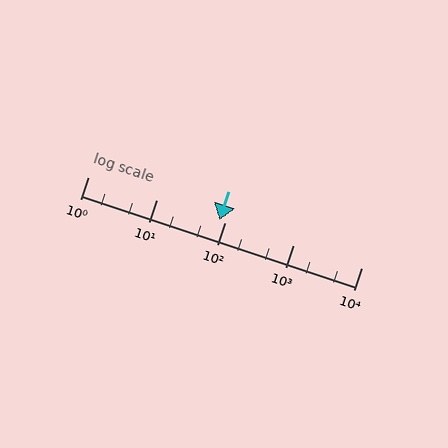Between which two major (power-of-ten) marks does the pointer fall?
The pointer is between 10 and 100.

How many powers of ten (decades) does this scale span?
The scale spans 4 decades, from 1 to 10000.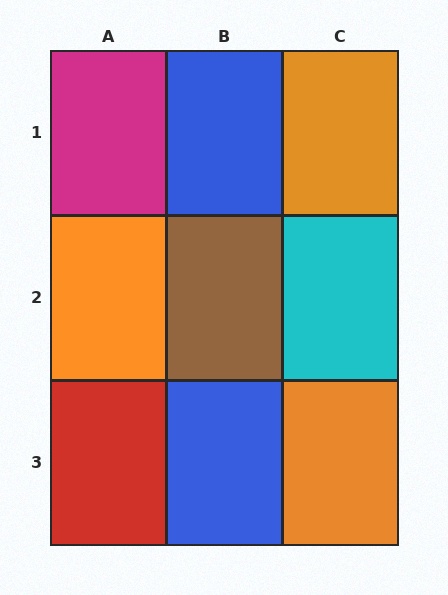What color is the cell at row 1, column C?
Orange.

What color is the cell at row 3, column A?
Red.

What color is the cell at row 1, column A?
Magenta.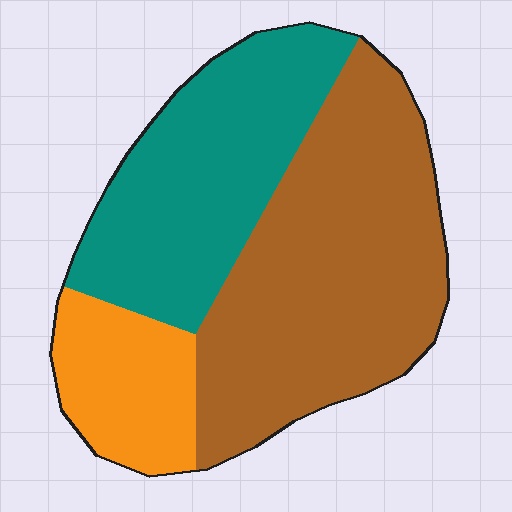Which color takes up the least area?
Orange, at roughly 15%.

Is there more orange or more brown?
Brown.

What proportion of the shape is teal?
Teal covers roughly 35% of the shape.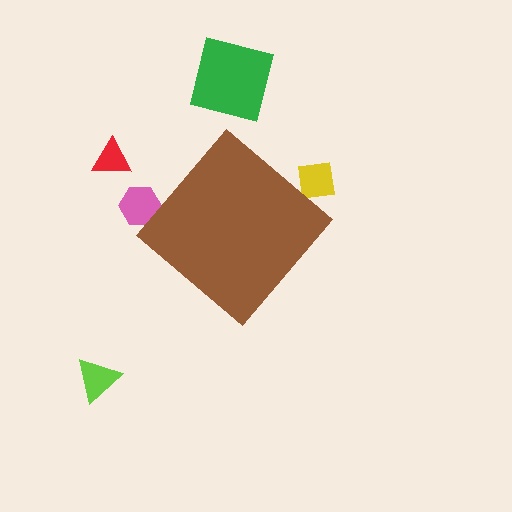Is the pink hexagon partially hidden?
Yes, the pink hexagon is partially hidden behind the brown diamond.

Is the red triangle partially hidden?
No, the red triangle is fully visible.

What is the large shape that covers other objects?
A brown diamond.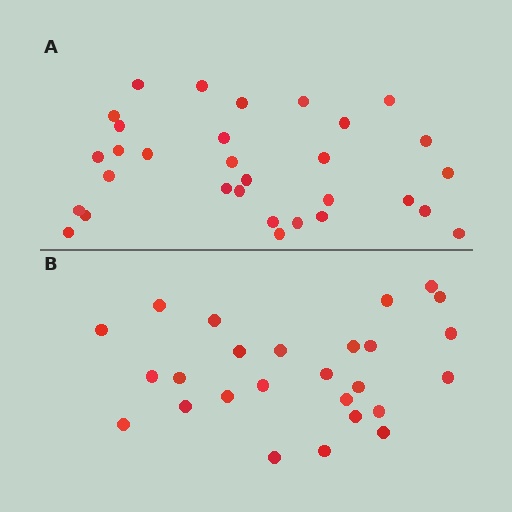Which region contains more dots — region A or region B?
Region A (the top region) has more dots.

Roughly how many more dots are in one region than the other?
Region A has about 5 more dots than region B.